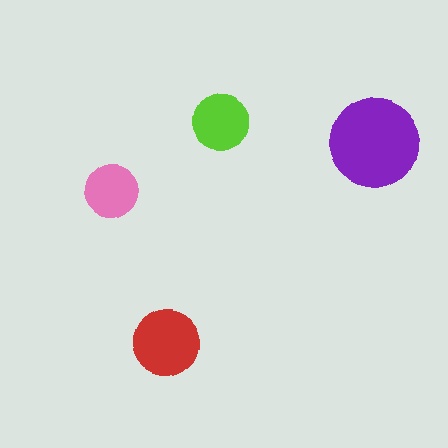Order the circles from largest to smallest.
the purple one, the red one, the lime one, the pink one.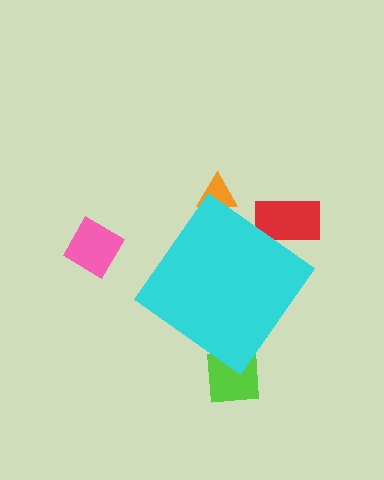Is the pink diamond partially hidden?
No, the pink diamond is fully visible.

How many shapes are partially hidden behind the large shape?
3 shapes are partially hidden.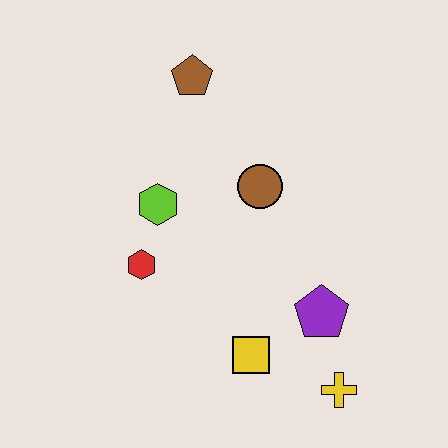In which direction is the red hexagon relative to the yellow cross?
The red hexagon is to the left of the yellow cross.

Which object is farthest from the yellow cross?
The brown pentagon is farthest from the yellow cross.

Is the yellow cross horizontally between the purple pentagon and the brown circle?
No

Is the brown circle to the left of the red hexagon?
No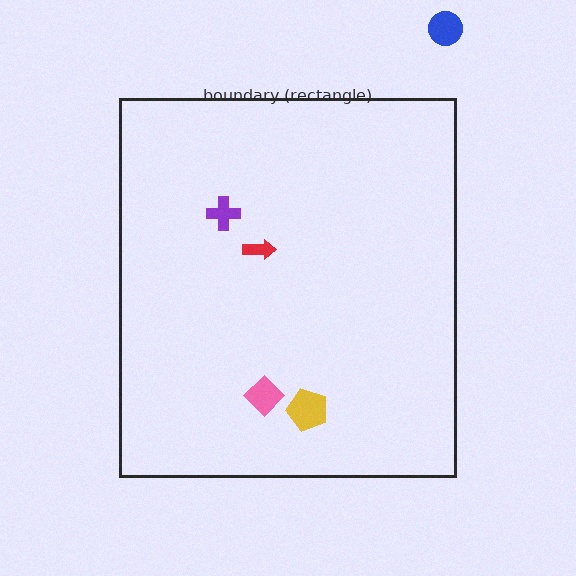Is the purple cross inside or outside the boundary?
Inside.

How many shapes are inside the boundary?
4 inside, 1 outside.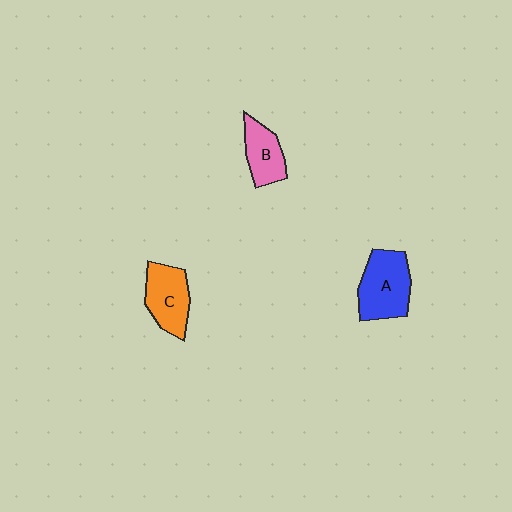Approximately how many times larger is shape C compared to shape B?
Approximately 1.3 times.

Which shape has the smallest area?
Shape B (pink).